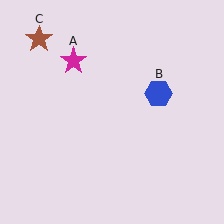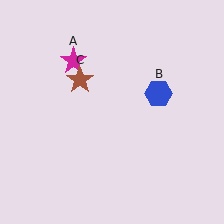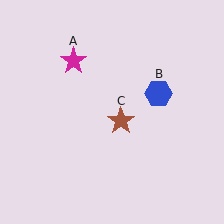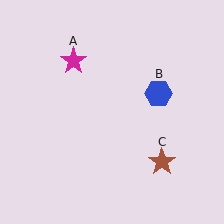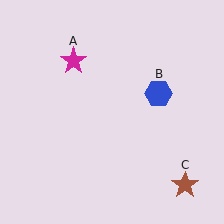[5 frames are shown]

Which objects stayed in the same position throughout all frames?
Magenta star (object A) and blue hexagon (object B) remained stationary.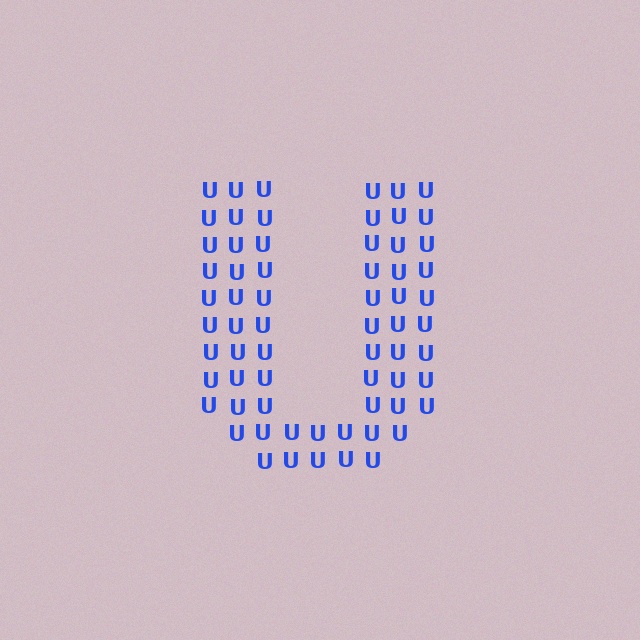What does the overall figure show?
The overall figure shows the letter U.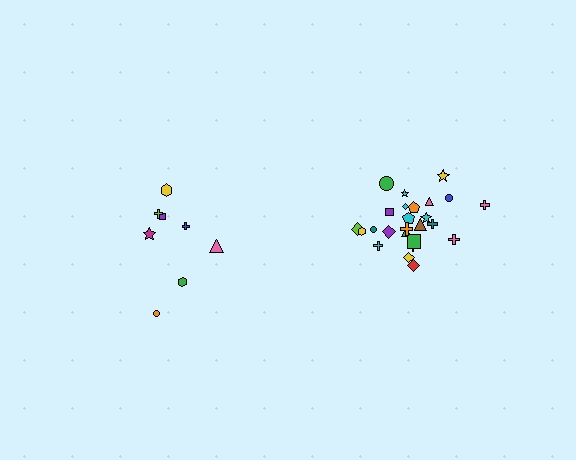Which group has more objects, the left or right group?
The right group.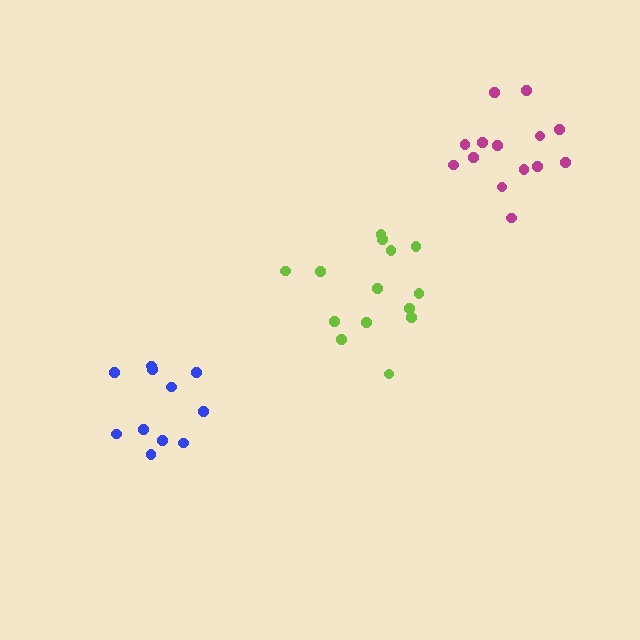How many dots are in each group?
Group 1: 14 dots, Group 2: 11 dots, Group 3: 14 dots (39 total).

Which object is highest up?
The magenta cluster is topmost.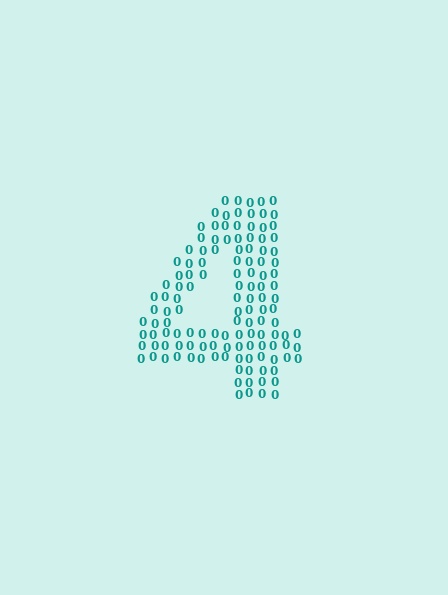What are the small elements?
The small elements are digit 0's.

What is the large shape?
The large shape is the digit 4.